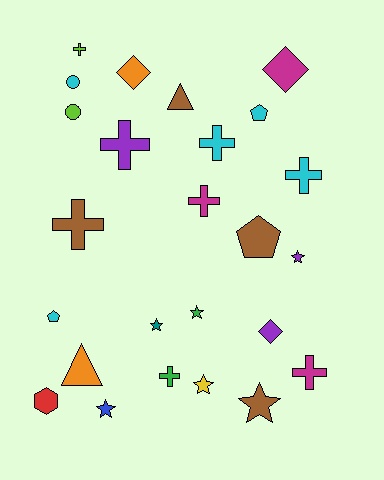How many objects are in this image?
There are 25 objects.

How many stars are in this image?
There are 6 stars.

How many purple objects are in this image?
There are 3 purple objects.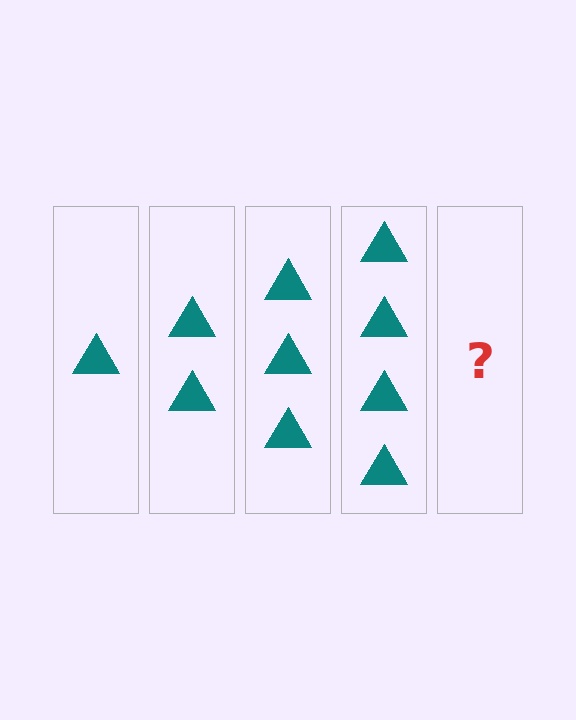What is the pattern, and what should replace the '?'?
The pattern is that each step adds one more triangle. The '?' should be 5 triangles.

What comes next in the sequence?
The next element should be 5 triangles.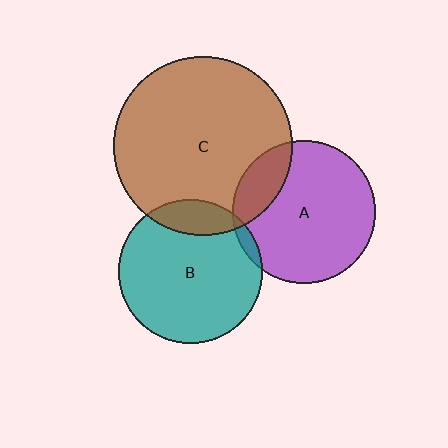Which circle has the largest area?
Circle C (brown).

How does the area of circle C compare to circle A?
Approximately 1.6 times.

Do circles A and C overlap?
Yes.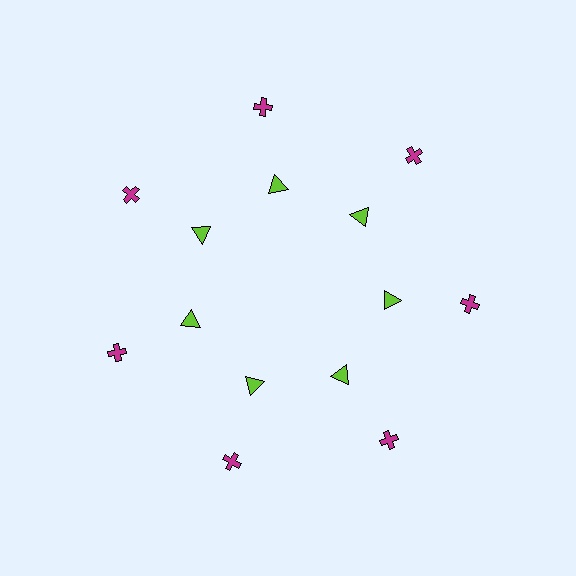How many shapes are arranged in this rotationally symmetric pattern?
There are 14 shapes, arranged in 7 groups of 2.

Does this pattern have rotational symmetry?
Yes, this pattern has 7-fold rotational symmetry. It looks the same after rotating 51 degrees around the center.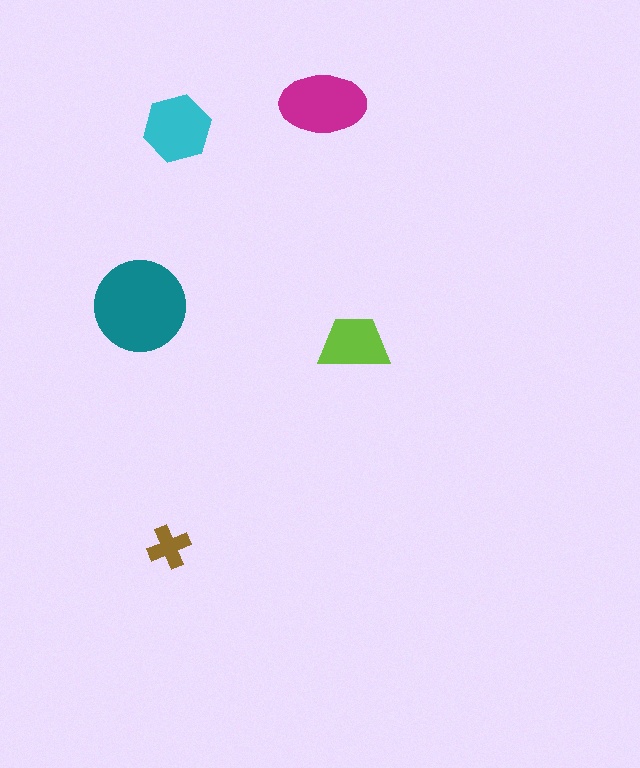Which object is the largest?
The teal circle.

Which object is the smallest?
The brown cross.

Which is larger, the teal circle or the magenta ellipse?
The teal circle.